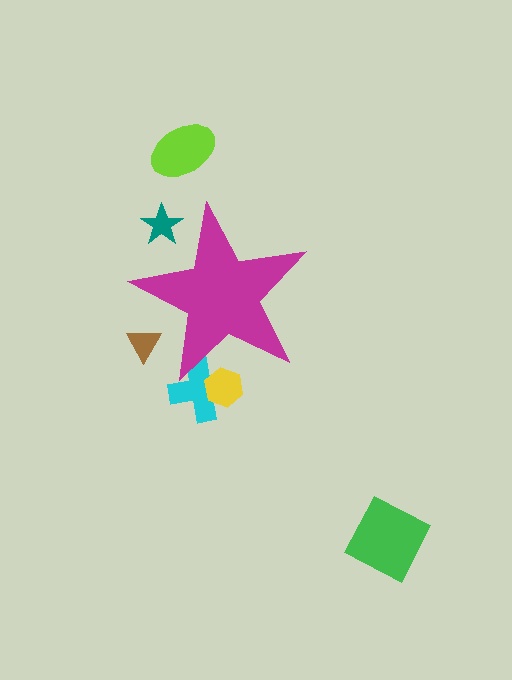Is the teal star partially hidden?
Yes, the teal star is partially hidden behind the magenta star.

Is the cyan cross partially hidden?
Yes, the cyan cross is partially hidden behind the magenta star.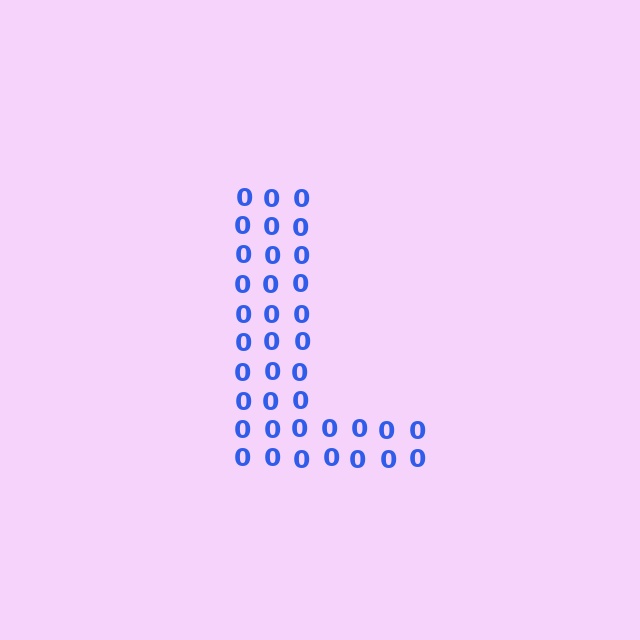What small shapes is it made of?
It is made of small digit 0's.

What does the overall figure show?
The overall figure shows the letter L.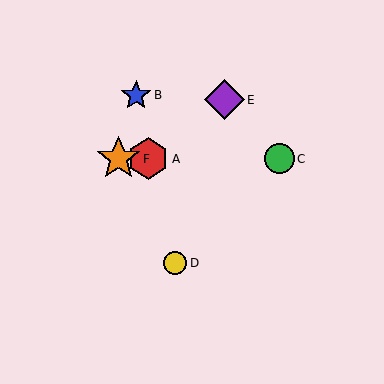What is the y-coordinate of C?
Object C is at y≈159.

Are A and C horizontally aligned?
Yes, both are at y≈159.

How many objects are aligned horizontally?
3 objects (A, C, F) are aligned horizontally.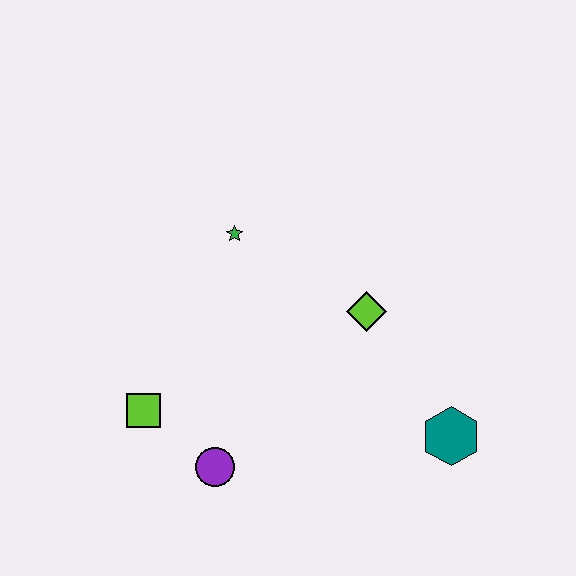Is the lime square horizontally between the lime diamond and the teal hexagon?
No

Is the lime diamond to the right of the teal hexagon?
No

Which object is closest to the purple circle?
The lime square is closest to the purple circle.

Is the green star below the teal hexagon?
No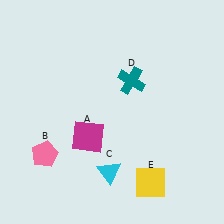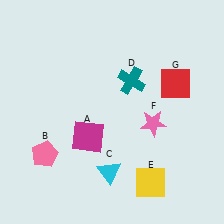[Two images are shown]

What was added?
A pink star (F), a red square (G) were added in Image 2.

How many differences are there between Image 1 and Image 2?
There are 2 differences between the two images.